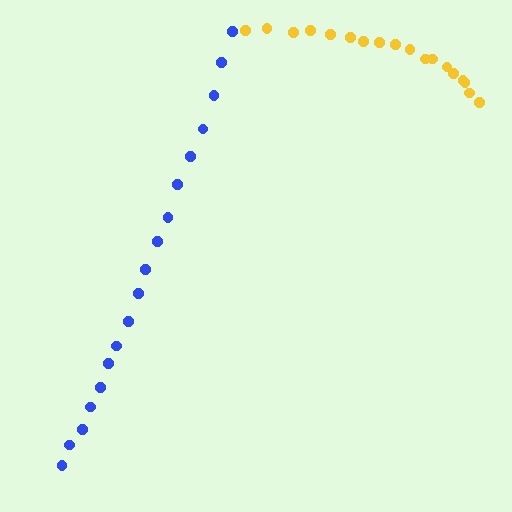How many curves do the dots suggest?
There are 2 distinct paths.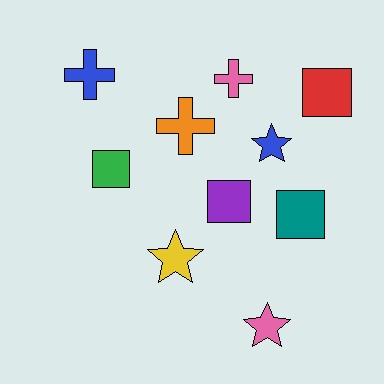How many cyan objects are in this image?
There are no cyan objects.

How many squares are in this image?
There are 4 squares.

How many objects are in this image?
There are 10 objects.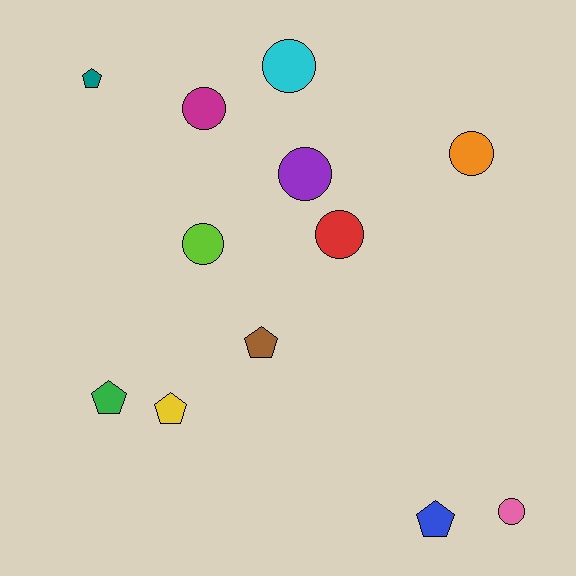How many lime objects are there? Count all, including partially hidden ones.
There is 1 lime object.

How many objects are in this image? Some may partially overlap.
There are 12 objects.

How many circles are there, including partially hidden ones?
There are 7 circles.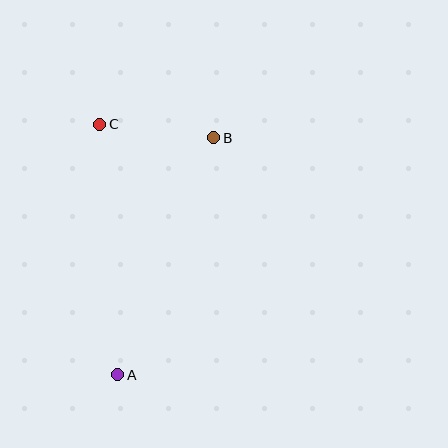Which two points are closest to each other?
Points B and C are closest to each other.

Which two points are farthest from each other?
Points A and B are farthest from each other.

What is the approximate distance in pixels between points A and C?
The distance between A and C is approximately 251 pixels.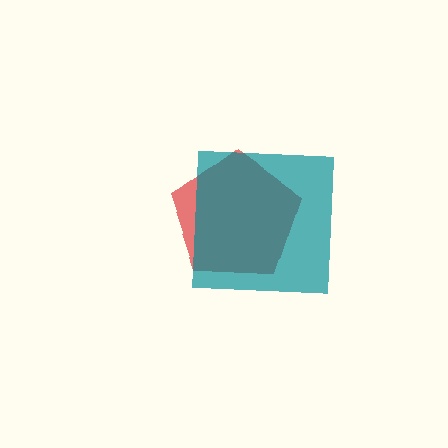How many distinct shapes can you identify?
There are 2 distinct shapes: a red pentagon, a teal square.